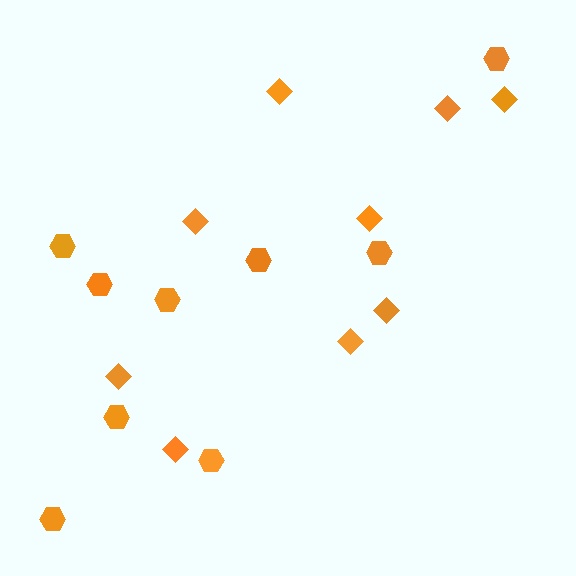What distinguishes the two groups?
There are 2 groups: one group of hexagons (9) and one group of diamonds (9).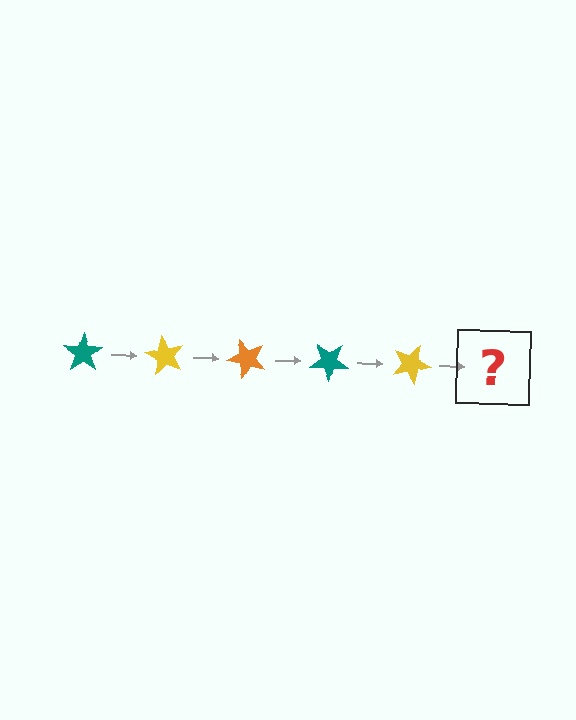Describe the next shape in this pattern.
It should be an orange star, rotated 300 degrees from the start.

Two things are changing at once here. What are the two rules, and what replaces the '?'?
The two rules are that it rotates 60 degrees each step and the color cycles through teal, yellow, and orange. The '?' should be an orange star, rotated 300 degrees from the start.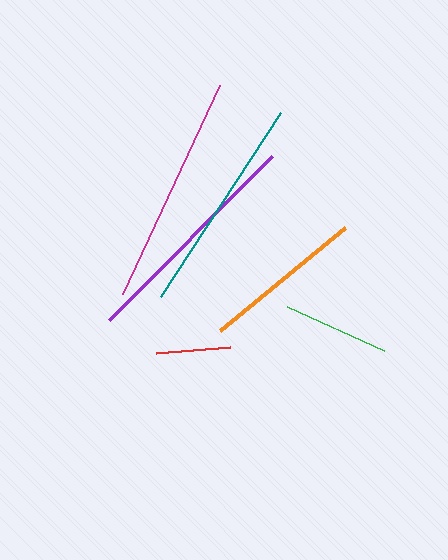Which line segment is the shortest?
The red line is the shortest at approximately 74 pixels.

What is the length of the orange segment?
The orange segment is approximately 162 pixels long.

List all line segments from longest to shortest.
From longest to shortest: purple, magenta, teal, orange, green, red.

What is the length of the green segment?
The green segment is approximately 106 pixels long.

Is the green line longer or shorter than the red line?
The green line is longer than the red line.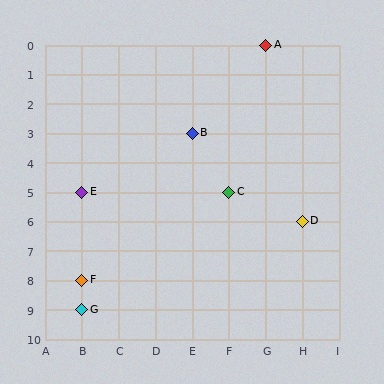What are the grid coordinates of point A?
Point A is at grid coordinates (G, 0).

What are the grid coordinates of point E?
Point E is at grid coordinates (B, 5).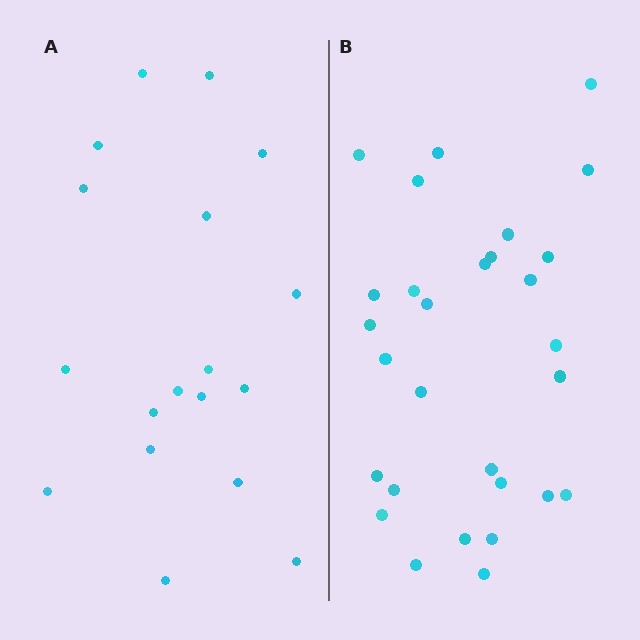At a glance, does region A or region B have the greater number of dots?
Region B (the right region) has more dots.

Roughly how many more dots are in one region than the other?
Region B has roughly 12 or so more dots than region A.